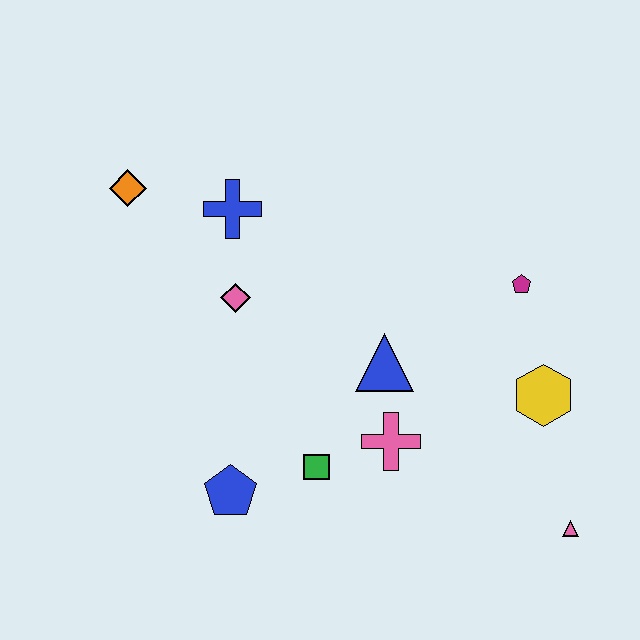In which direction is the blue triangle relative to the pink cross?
The blue triangle is above the pink cross.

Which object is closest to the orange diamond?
The blue cross is closest to the orange diamond.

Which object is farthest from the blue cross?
The pink triangle is farthest from the blue cross.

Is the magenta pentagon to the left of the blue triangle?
No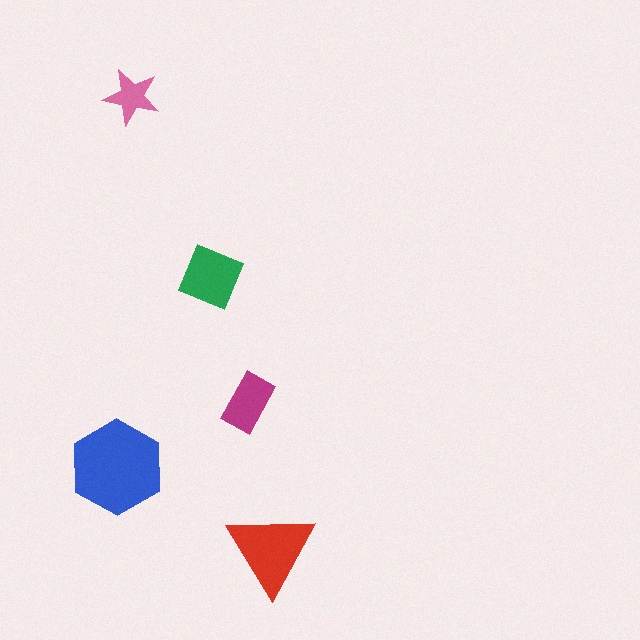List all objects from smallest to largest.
The pink star, the magenta rectangle, the green diamond, the red triangle, the blue hexagon.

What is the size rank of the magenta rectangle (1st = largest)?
4th.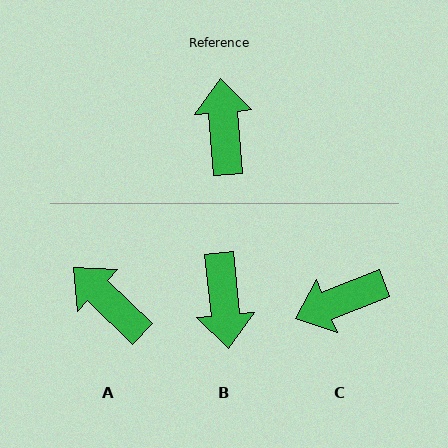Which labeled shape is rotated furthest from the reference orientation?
B, about 179 degrees away.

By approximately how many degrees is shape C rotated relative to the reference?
Approximately 107 degrees counter-clockwise.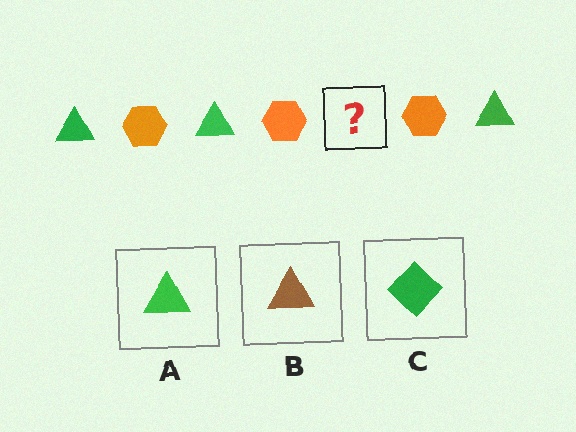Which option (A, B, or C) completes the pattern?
A.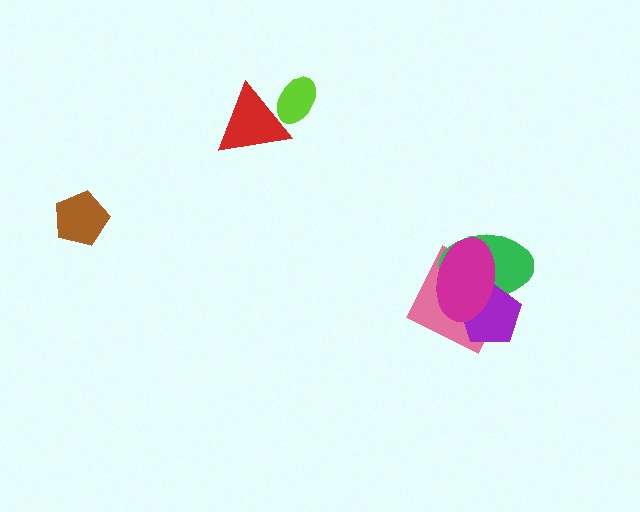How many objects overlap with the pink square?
3 objects overlap with the pink square.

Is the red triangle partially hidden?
No, no other shape covers it.